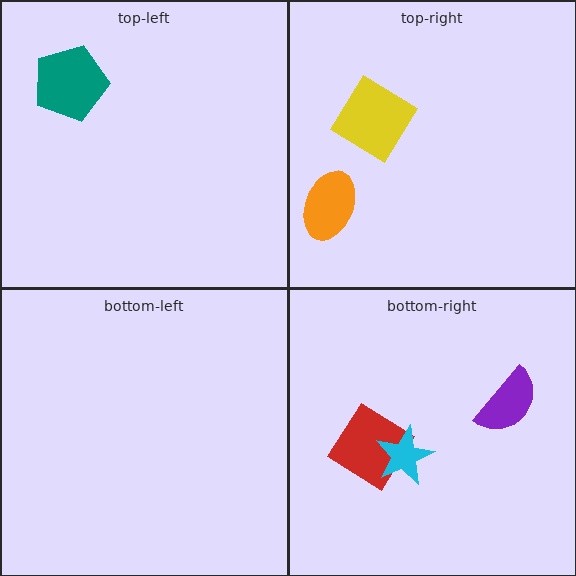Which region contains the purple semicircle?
The bottom-right region.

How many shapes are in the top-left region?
1.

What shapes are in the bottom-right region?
The purple semicircle, the red diamond, the cyan star.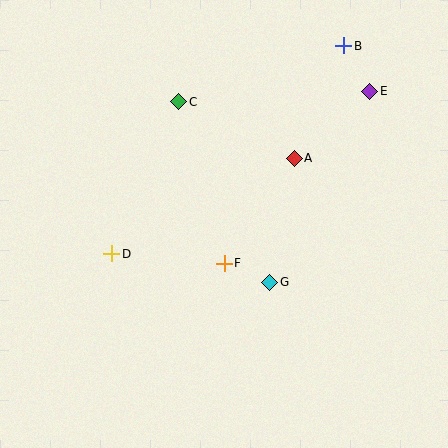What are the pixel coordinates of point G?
Point G is at (270, 282).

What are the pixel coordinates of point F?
Point F is at (224, 263).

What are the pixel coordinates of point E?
Point E is at (370, 91).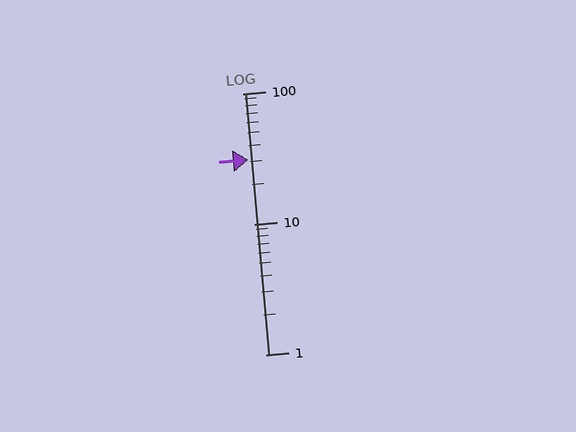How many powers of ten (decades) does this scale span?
The scale spans 2 decades, from 1 to 100.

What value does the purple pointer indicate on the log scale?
The pointer indicates approximately 31.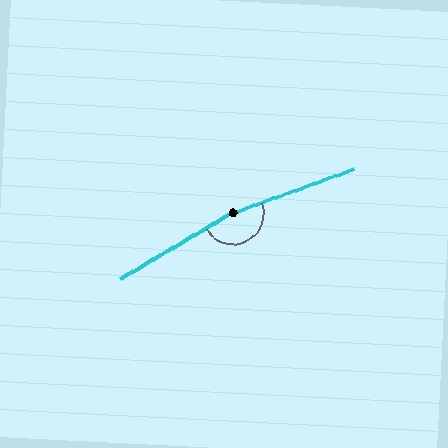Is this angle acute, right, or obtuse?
It is obtuse.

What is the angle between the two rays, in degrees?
Approximately 170 degrees.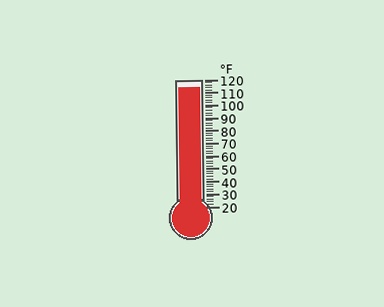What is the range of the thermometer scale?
The thermometer scale ranges from 20°F to 120°F.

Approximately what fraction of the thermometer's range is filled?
The thermometer is filled to approximately 95% of its range.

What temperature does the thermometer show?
The thermometer shows approximately 114°F.